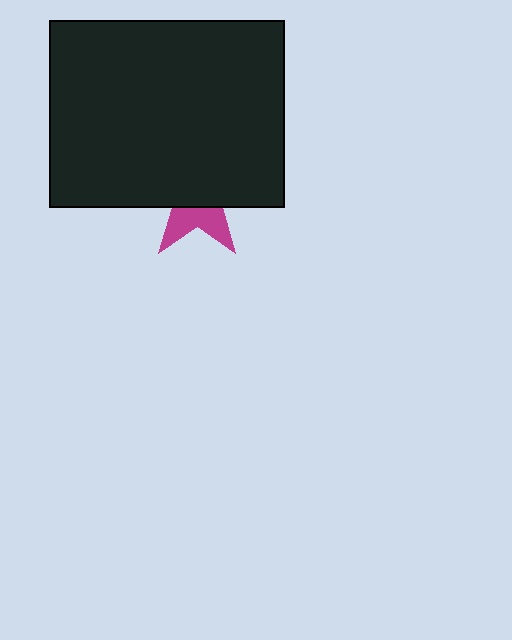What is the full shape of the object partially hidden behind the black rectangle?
The partially hidden object is a magenta star.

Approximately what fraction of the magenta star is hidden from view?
Roughly 62% of the magenta star is hidden behind the black rectangle.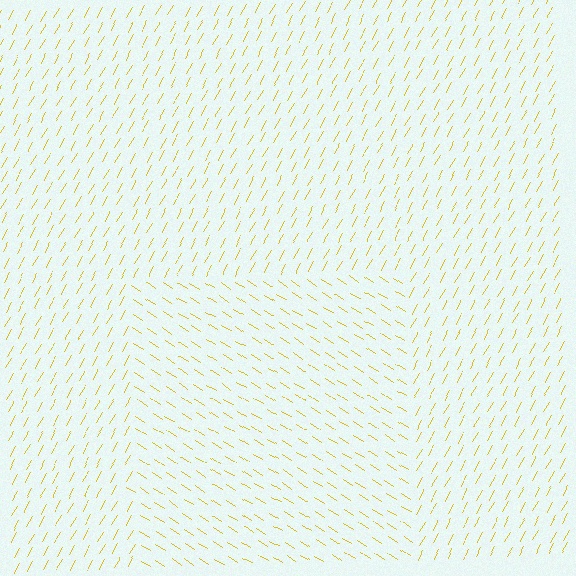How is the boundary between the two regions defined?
The boundary is defined purely by a change in line orientation (approximately 87 degrees difference). All lines are the same color and thickness.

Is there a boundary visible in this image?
Yes, there is a texture boundary formed by a change in line orientation.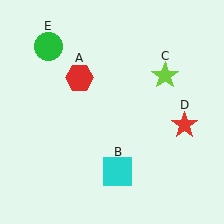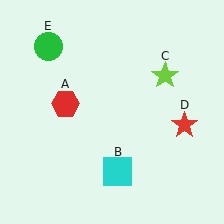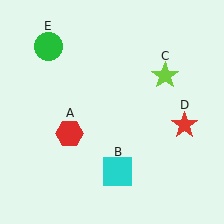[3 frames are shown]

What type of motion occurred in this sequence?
The red hexagon (object A) rotated counterclockwise around the center of the scene.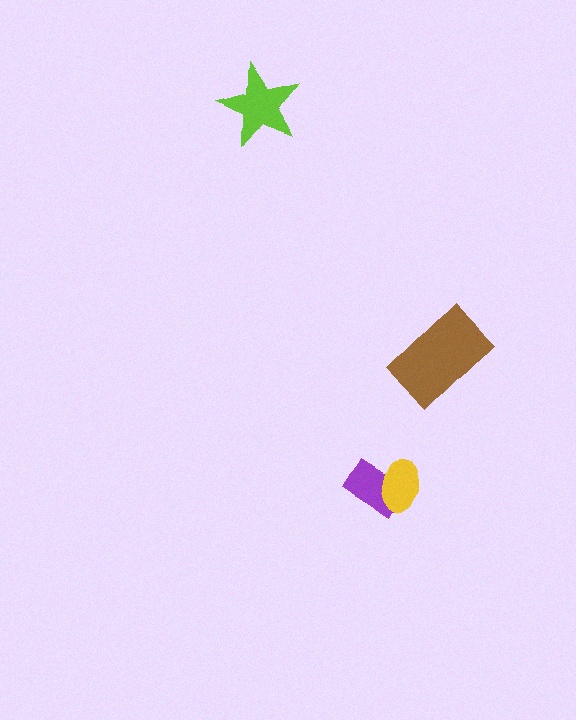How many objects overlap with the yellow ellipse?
1 object overlaps with the yellow ellipse.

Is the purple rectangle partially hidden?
Yes, it is partially covered by another shape.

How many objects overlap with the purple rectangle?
1 object overlaps with the purple rectangle.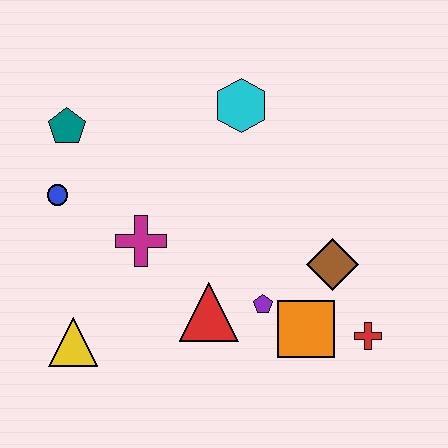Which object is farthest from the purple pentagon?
The teal pentagon is farthest from the purple pentagon.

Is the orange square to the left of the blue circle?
No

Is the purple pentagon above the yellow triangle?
Yes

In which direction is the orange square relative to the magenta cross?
The orange square is to the right of the magenta cross.